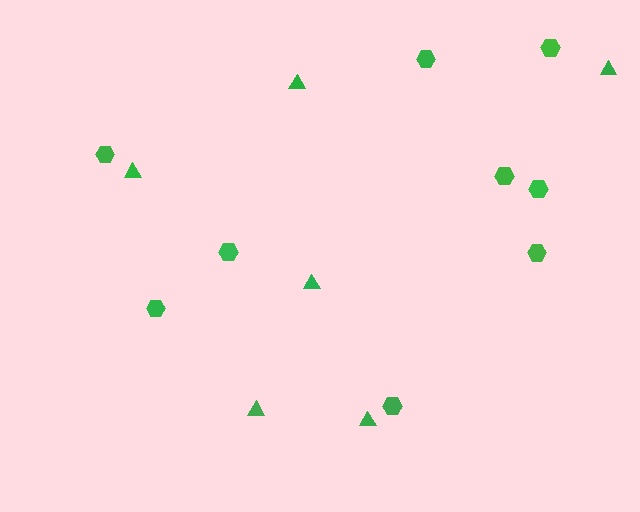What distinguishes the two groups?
There are 2 groups: one group of hexagons (9) and one group of triangles (6).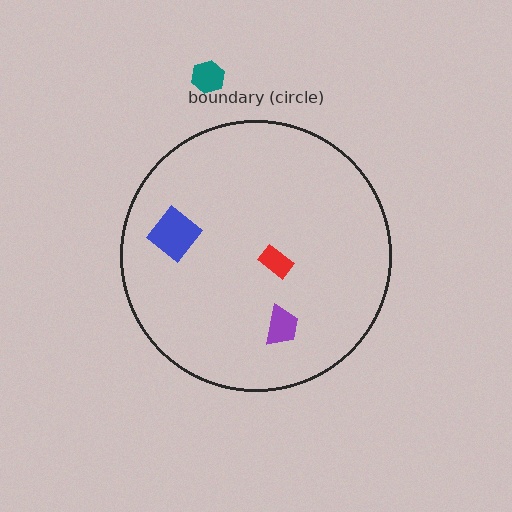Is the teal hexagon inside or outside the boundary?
Outside.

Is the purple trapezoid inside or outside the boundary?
Inside.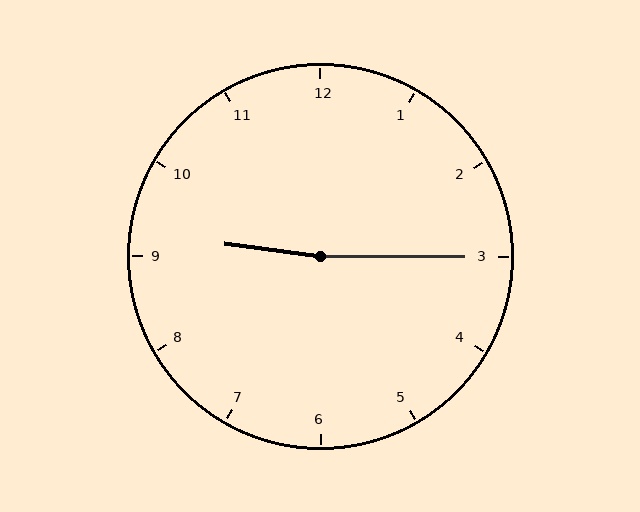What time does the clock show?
9:15.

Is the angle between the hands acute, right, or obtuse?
It is obtuse.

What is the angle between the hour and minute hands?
Approximately 172 degrees.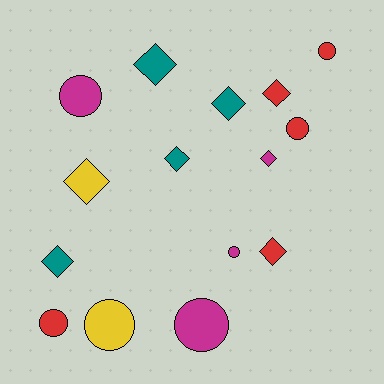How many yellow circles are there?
There is 1 yellow circle.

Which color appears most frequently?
Red, with 5 objects.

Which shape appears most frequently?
Diamond, with 8 objects.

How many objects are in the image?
There are 15 objects.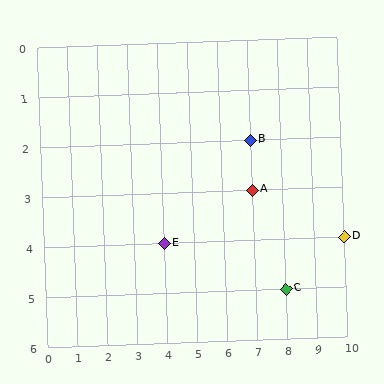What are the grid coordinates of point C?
Point C is at grid coordinates (8, 5).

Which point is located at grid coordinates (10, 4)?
Point D is at (10, 4).